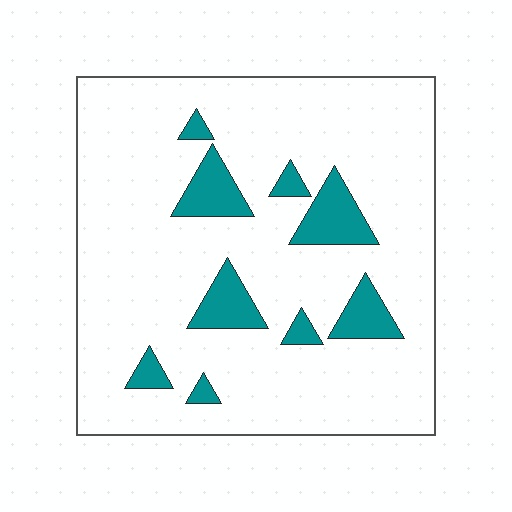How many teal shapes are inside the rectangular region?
9.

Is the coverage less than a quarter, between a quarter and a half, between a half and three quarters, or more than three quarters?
Less than a quarter.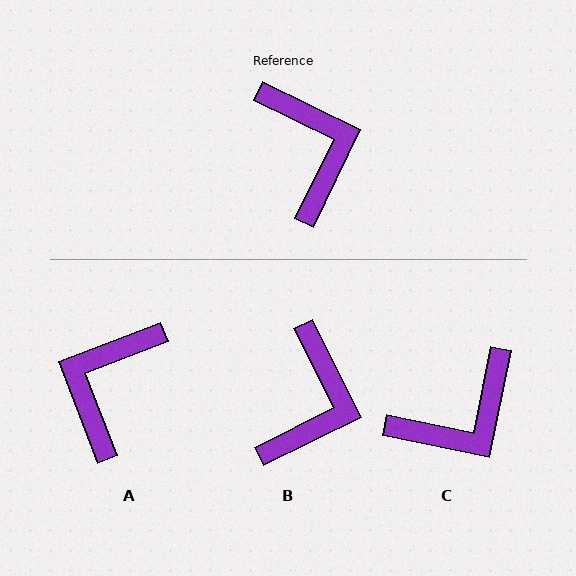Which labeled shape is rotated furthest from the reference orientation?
A, about 137 degrees away.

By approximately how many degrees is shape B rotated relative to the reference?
Approximately 38 degrees clockwise.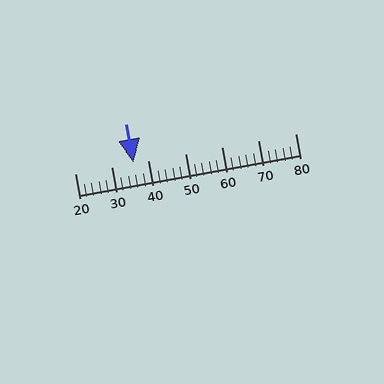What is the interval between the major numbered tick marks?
The major tick marks are spaced 10 units apart.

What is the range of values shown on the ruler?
The ruler shows values from 20 to 80.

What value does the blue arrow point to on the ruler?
The blue arrow points to approximately 36.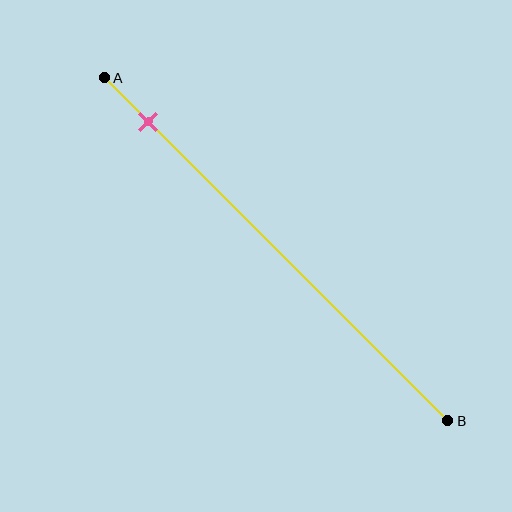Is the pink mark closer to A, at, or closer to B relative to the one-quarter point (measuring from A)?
The pink mark is closer to point A than the one-quarter point of segment AB.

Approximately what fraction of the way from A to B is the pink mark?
The pink mark is approximately 15% of the way from A to B.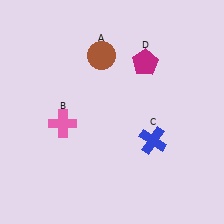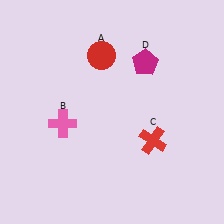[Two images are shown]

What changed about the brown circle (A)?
In Image 1, A is brown. In Image 2, it changed to red.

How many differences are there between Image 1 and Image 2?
There are 2 differences between the two images.